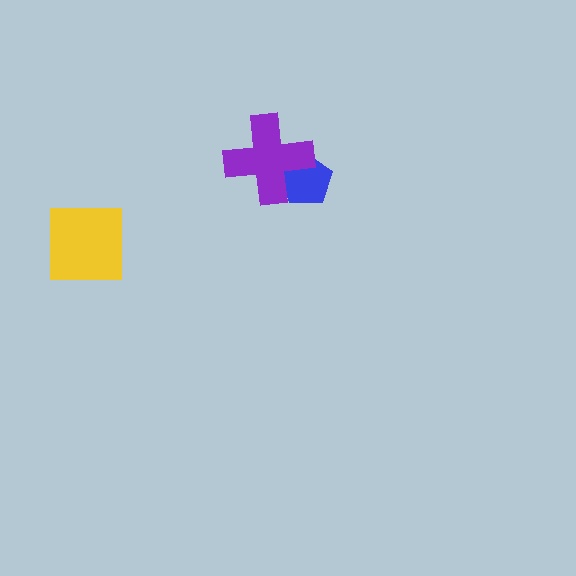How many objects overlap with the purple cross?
1 object overlaps with the purple cross.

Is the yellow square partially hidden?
No, no other shape covers it.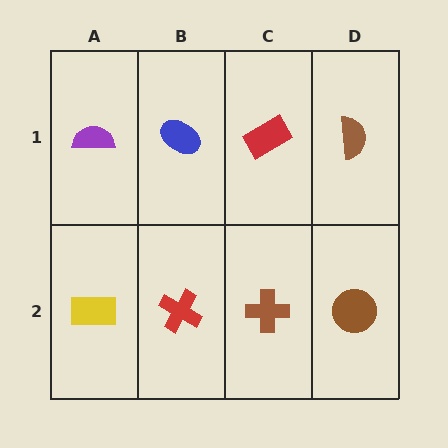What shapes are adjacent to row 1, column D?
A brown circle (row 2, column D), a red rectangle (row 1, column C).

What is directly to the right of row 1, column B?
A red rectangle.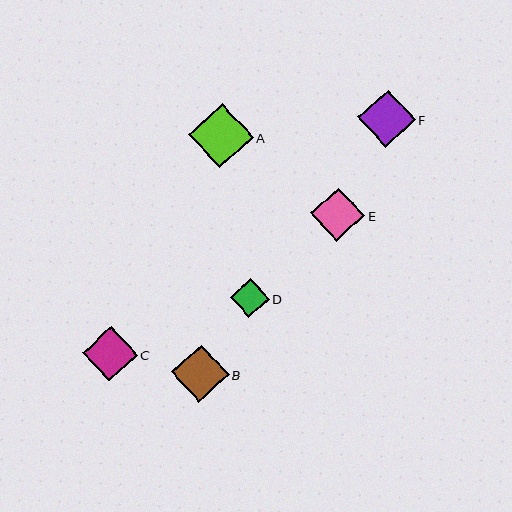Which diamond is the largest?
Diamond A is the largest with a size of approximately 64 pixels.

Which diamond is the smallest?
Diamond D is the smallest with a size of approximately 39 pixels.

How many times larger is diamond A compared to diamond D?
Diamond A is approximately 1.7 times the size of diamond D.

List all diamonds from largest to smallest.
From largest to smallest: A, F, B, C, E, D.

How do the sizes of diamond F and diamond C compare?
Diamond F and diamond C are approximately the same size.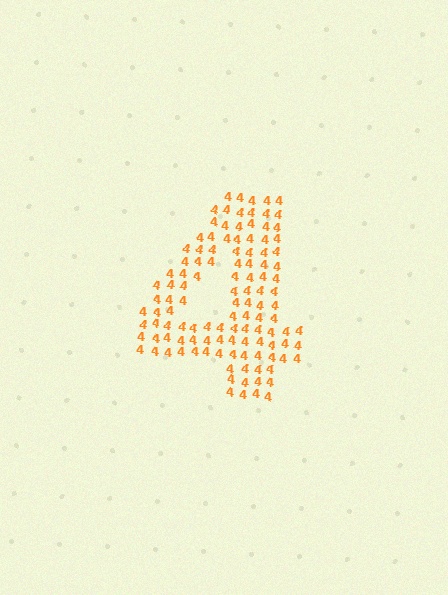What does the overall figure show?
The overall figure shows the digit 4.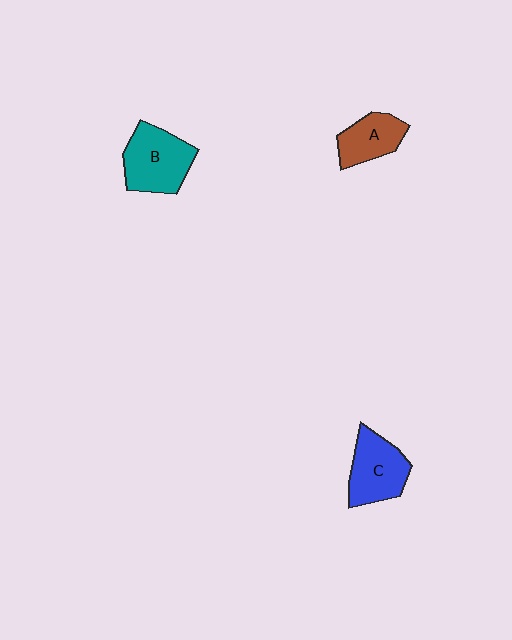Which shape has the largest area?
Shape B (teal).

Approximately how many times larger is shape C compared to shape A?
Approximately 1.3 times.